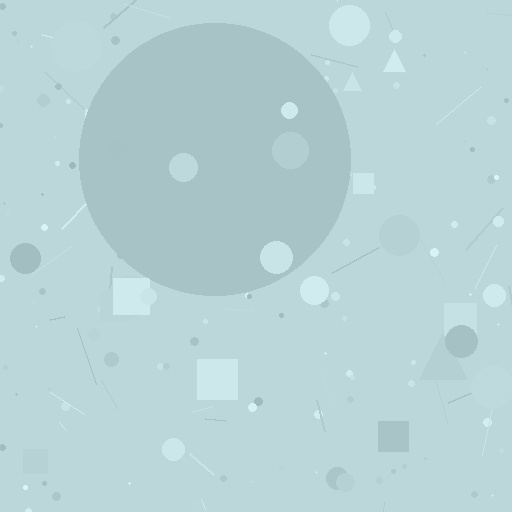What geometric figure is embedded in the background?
A circle is embedded in the background.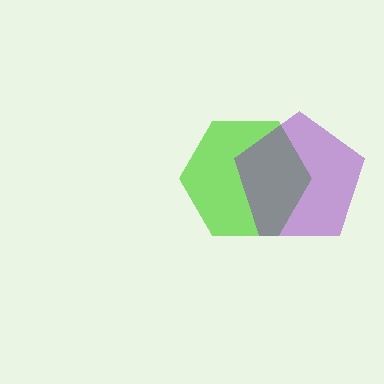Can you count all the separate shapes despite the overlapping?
Yes, there are 2 separate shapes.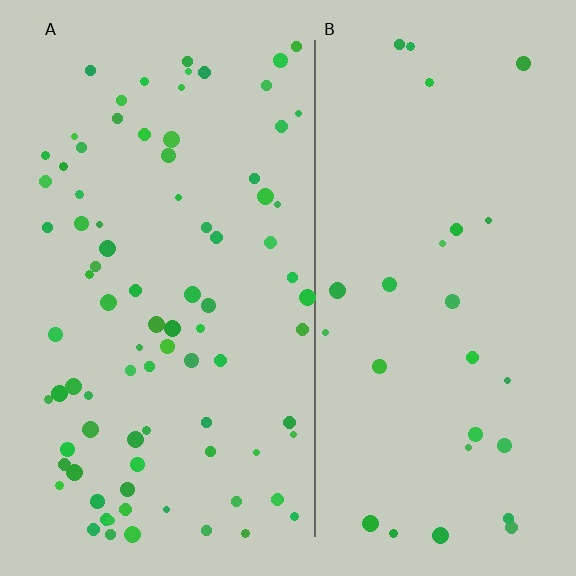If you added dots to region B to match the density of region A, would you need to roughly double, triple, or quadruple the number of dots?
Approximately triple.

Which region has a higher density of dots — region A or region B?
A (the left).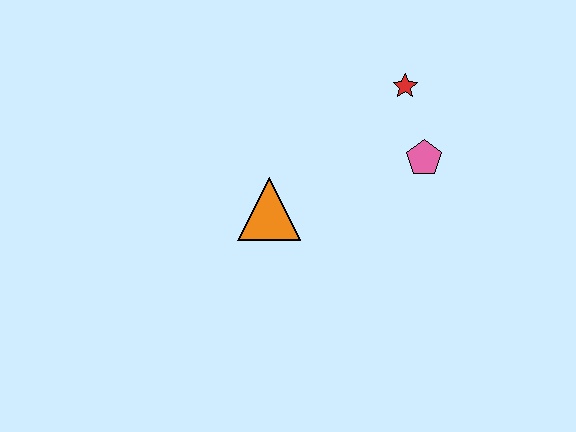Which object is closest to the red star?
The pink pentagon is closest to the red star.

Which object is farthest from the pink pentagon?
The orange triangle is farthest from the pink pentagon.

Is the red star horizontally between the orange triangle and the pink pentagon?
Yes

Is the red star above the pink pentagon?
Yes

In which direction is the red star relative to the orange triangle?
The red star is to the right of the orange triangle.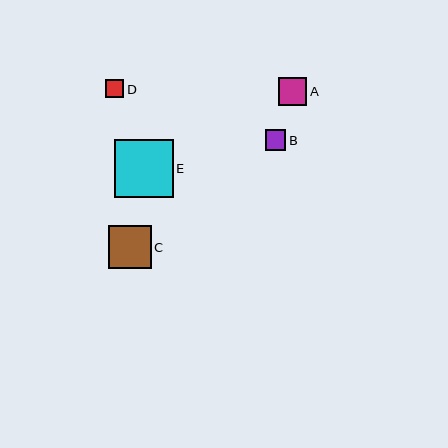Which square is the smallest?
Square D is the smallest with a size of approximately 18 pixels.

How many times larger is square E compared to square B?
Square E is approximately 2.8 times the size of square B.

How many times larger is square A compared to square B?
Square A is approximately 1.3 times the size of square B.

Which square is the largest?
Square E is the largest with a size of approximately 59 pixels.